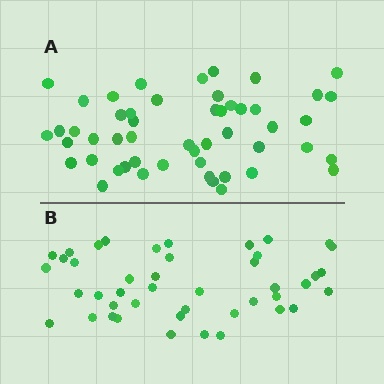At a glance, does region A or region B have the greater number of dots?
Region A (the top region) has more dots.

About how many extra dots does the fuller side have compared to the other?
Region A has roughly 8 or so more dots than region B.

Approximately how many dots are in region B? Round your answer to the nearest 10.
About 40 dots. (The exact count is 44, which rounds to 40.)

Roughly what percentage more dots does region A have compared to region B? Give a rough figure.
About 15% more.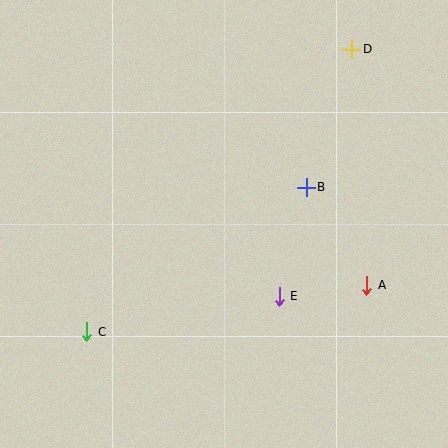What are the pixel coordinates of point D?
Point D is at (352, 49).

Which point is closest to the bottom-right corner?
Point A is closest to the bottom-right corner.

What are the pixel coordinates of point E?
Point E is at (279, 296).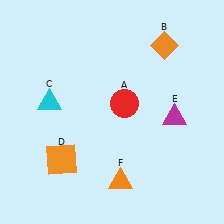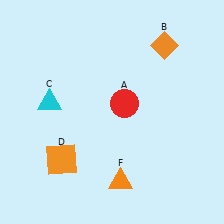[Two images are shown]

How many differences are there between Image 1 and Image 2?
There is 1 difference between the two images.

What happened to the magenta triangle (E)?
The magenta triangle (E) was removed in Image 2. It was in the bottom-right area of Image 1.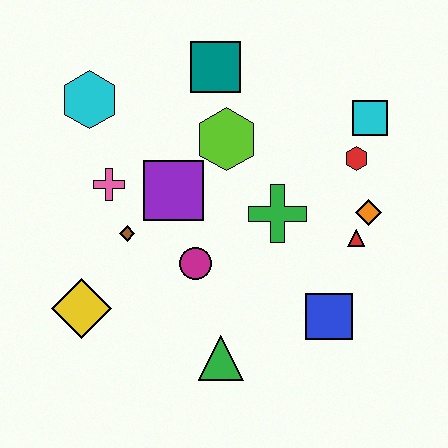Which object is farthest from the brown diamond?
The cyan square is farthest from the brown diamond.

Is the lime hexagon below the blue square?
No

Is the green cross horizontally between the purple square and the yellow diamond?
No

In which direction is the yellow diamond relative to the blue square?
The yellow diamond is to the left of the blue square.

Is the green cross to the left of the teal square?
No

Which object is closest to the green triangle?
The magenta circle is closest to the green triangle.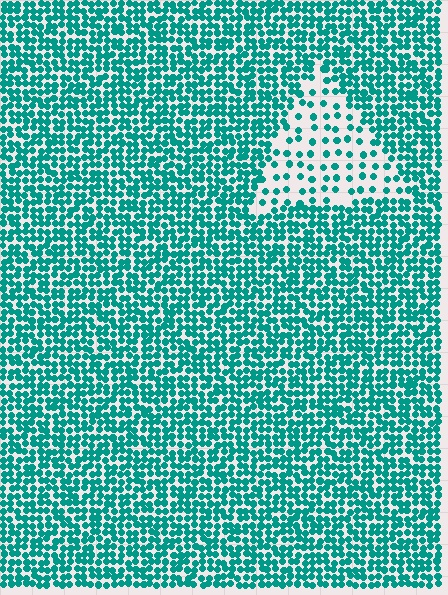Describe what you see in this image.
The image contains small teal elements arranged at two different densities. A triangle-shaped region is visible where the elements are less densely packed than the surrounding area.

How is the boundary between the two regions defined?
The boundary is defined by a change in element density (approximately 2.8x ratio). All elements are the same color, size, and shape.